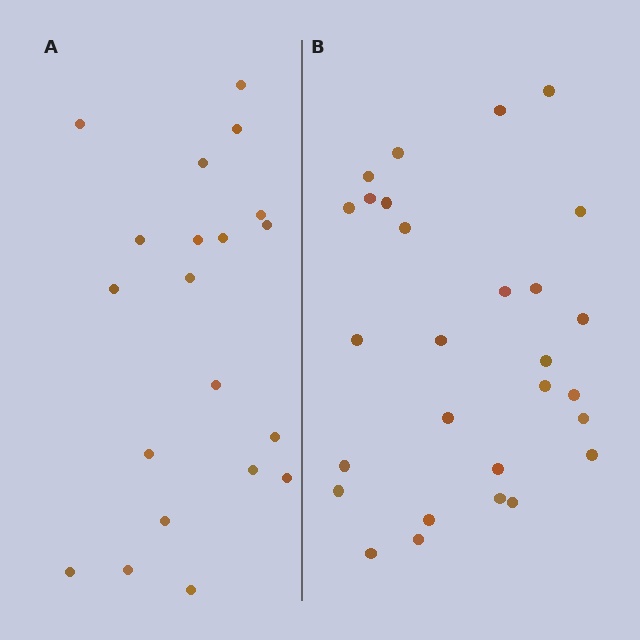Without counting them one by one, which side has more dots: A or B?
Region B (the right region) has more dots.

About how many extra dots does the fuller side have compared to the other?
Region B has roughly 8 or so more dots than region A.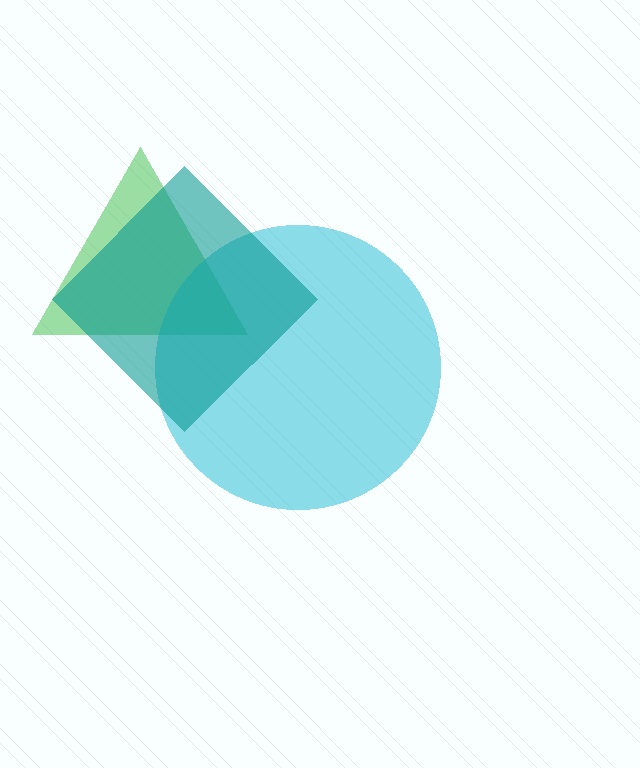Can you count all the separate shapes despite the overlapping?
Yes, there are 3 separate shapes.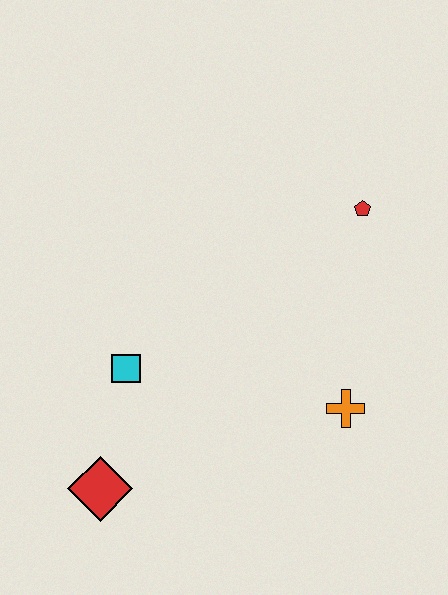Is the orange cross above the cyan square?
No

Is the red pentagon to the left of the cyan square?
No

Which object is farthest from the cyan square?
The red pentagon is farthest from the cyan square.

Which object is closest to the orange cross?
The red pentagon is closest to the orange cross.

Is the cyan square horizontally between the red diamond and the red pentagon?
Yes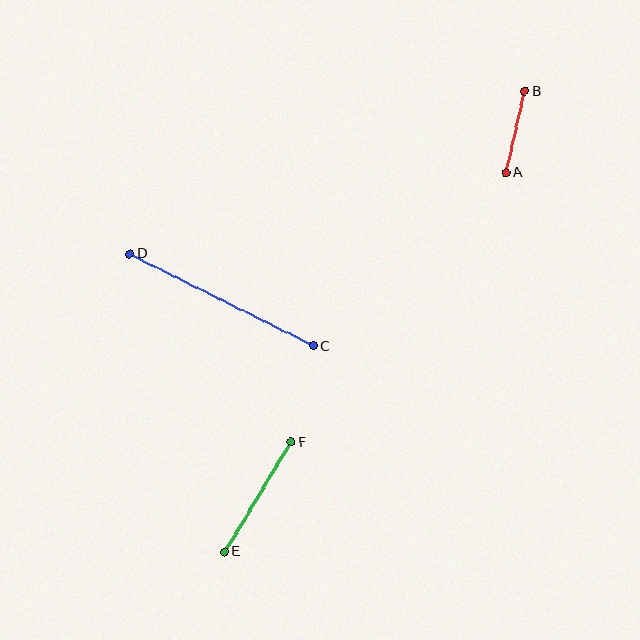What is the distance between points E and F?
The distance is approximately 128 pixels.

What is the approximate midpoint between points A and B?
The midpoint is at approximately (515, 132) pixels.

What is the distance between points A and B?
The distance is approximately 84 pixels.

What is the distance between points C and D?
The distance is approximately 205 pixels.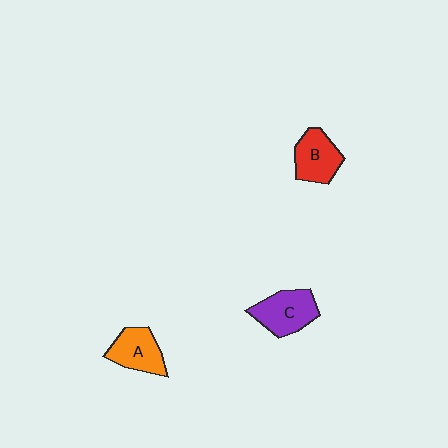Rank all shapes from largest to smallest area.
From largest to smallest: C (purple), B (red), A (orange).